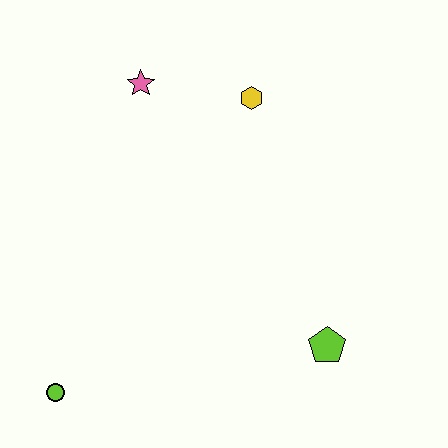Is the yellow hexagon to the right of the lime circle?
Yes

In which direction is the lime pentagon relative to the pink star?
The lime pentagon is below the pink star.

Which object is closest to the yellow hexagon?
The pink star is closest to the yellow hexagon.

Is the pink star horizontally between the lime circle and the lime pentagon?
Yes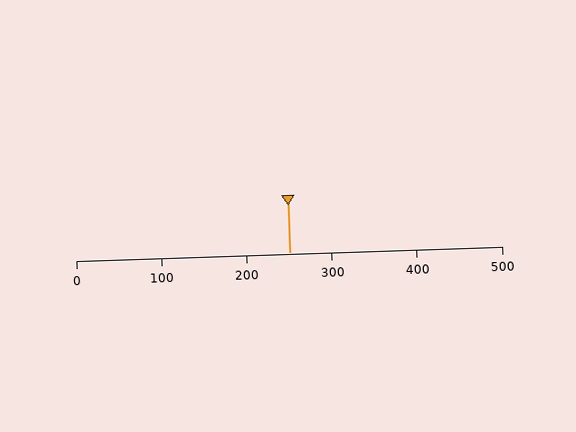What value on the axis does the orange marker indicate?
The marker indicates approximately 250.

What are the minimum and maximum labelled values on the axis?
The axis runs from 0 to 500.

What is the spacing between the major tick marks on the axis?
The major ticks are spaced 100 apart.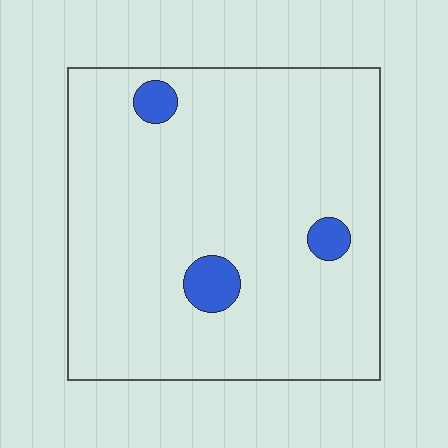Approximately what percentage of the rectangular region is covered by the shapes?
Approximately 5%.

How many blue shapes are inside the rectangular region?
3.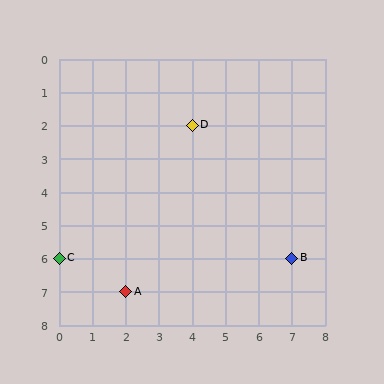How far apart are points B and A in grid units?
Points B and A are 5 columns and 1 row apart (about 5.1 grid units diagonally).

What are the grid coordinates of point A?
Point A is at grid coordinates (2, 7).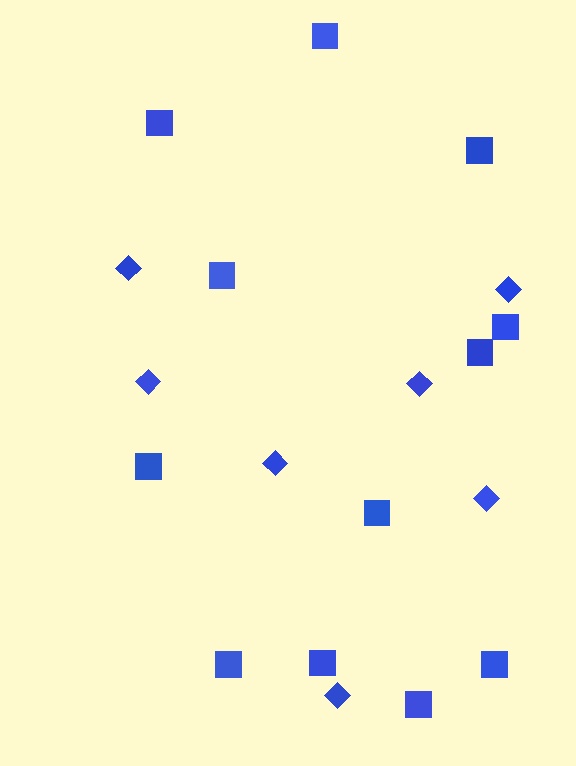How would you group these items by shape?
There are 2 groups: one group of squares (12) and one group of diamonds (7).